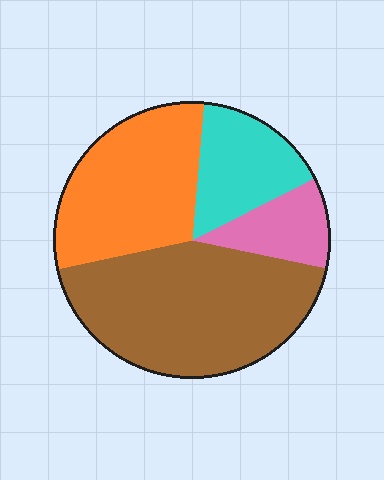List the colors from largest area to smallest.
From largest to smallest: brown, orange, cyan, pink.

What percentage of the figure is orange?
Orange takes up between a quarter and a half of the figure.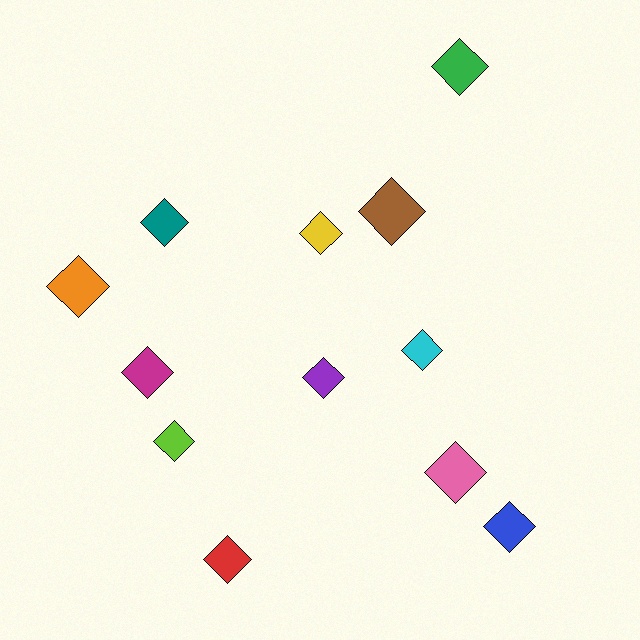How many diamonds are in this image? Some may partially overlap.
There are 12 diamonds.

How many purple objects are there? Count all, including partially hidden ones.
There is 1 purple object.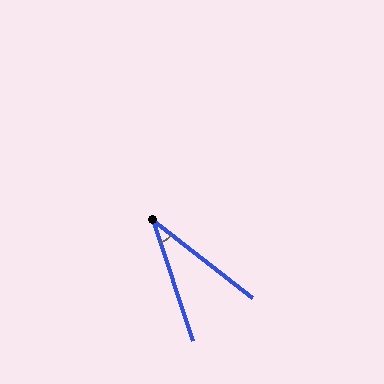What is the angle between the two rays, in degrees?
Approximately 34 degrees.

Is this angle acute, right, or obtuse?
It is acute.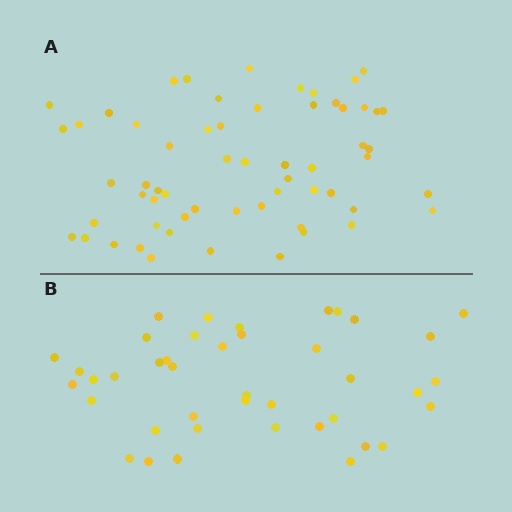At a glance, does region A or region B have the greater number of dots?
Region A (the top region) has more dots.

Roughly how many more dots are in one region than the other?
Region A has approximately 20 more dots than region B.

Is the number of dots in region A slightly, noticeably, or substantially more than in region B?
Region A has substantially more. The ratio is roughly 1.5 to 1.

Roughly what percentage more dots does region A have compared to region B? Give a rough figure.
About 45% more.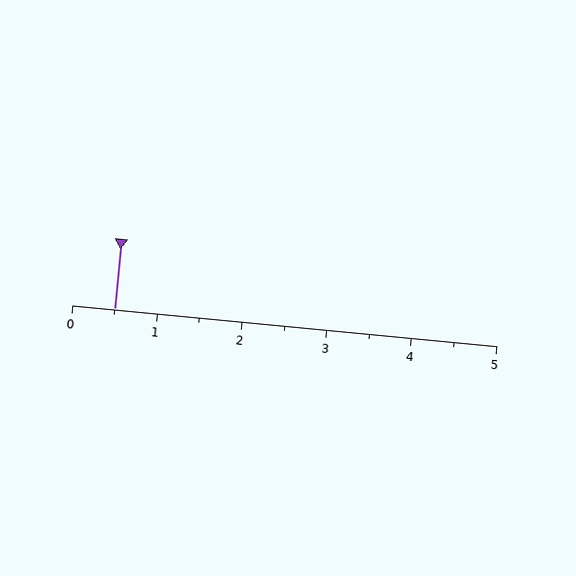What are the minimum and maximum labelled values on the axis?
The axis runs from 0 to 5.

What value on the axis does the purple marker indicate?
The marker indicates approximately 0.5.